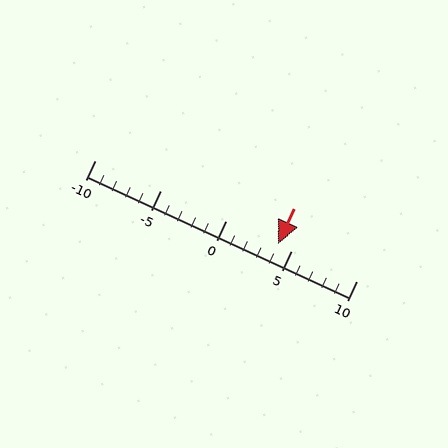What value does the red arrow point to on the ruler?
The red arrow points to approximately 4.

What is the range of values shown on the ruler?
The ruler shows values from -10 to 10.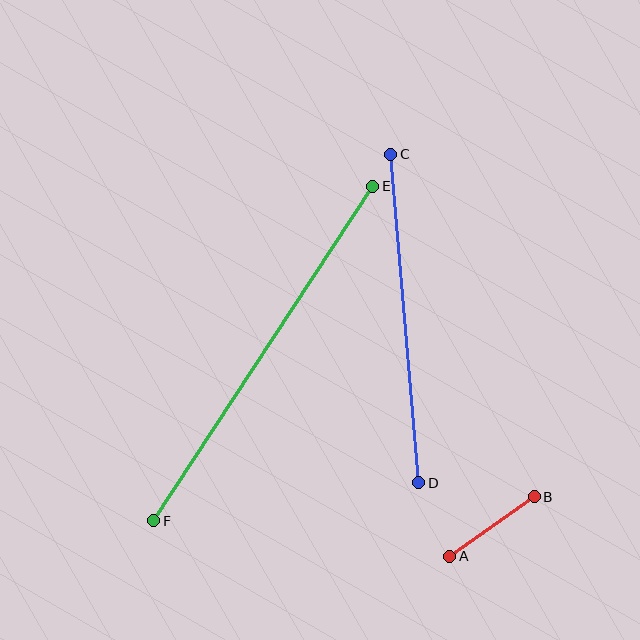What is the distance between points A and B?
The distance is approximately 103 pixels.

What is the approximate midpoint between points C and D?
The midpoint is at approximately (405, 319) pixels.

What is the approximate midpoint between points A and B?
The midpoint is at approximately (492, 526) pixels.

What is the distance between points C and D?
The distance is approximately 330 pixels.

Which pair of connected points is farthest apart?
Points E and F are farthest apart.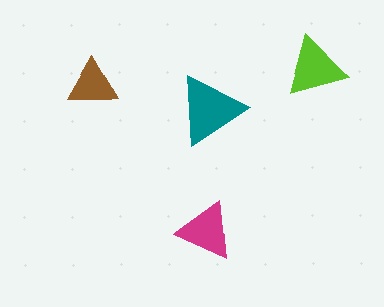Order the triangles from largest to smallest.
the teal one, the lime one, the magenta one, the brown one.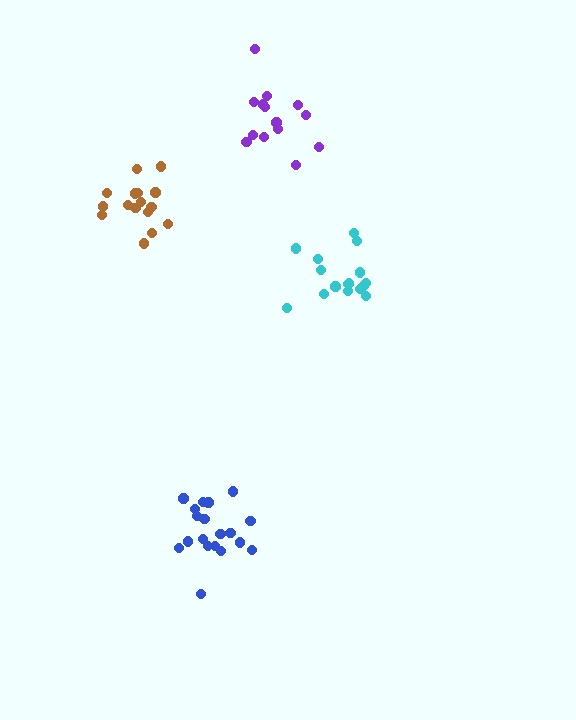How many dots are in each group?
Group 1: 19 dots, Group 2: 16 dots, Group 3: 16 dots, Group 4: 14 dots (65 total).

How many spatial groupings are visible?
There are 4 spatial groupings.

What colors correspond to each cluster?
The clusters are colored: blue, cyan, brown, purple.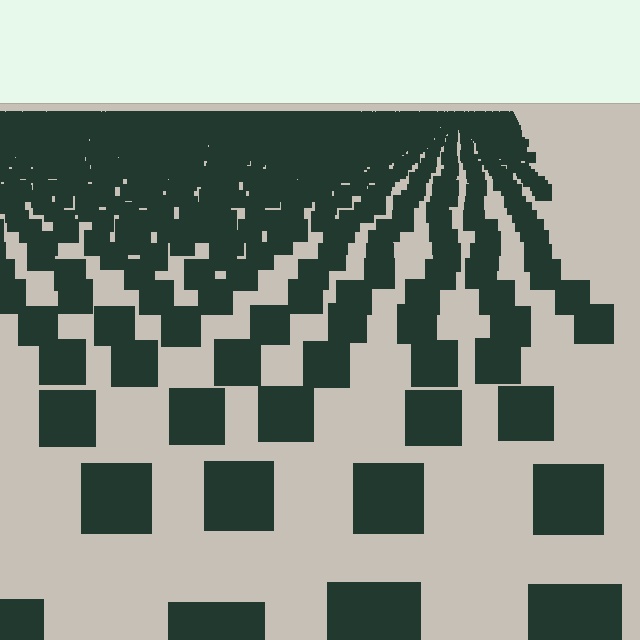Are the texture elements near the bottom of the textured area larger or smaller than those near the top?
Larger. Near the bottom, elements are closer to the viewer and appear at a bigger on-screen size.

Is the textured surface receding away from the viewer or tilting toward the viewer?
The surface is receding away from the viewer. Texture elements get smaller and denser toward the top.